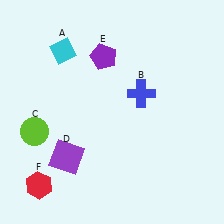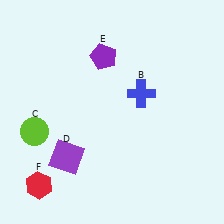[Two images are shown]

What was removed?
The cyan diamond (A) was removed in Image 2.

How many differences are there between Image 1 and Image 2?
There is 1 difference between the two images.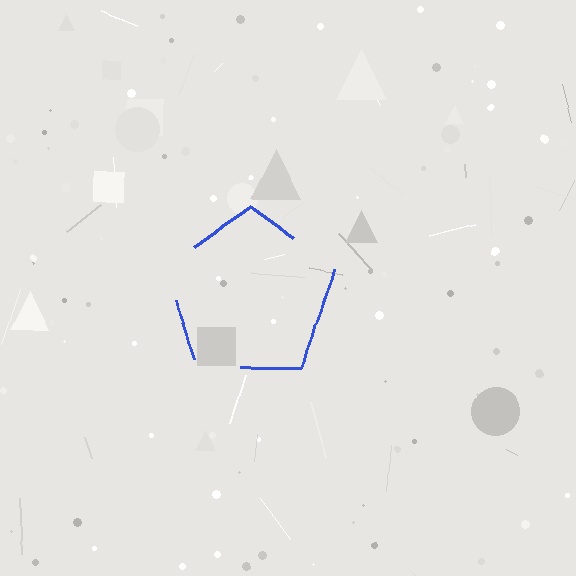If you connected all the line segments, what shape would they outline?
They would outline a pentagon.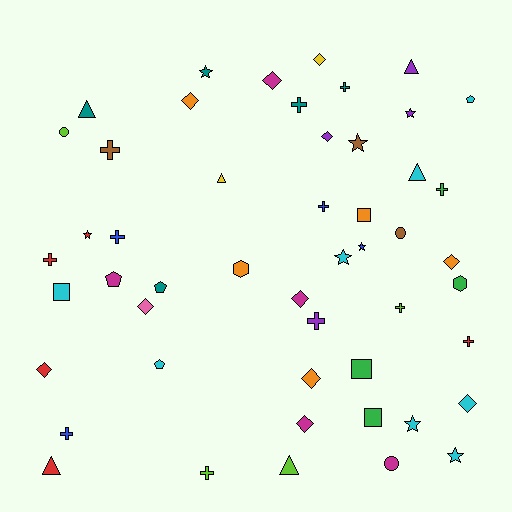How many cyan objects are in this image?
There are 8 cyan objects.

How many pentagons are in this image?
There are 4 pentagons.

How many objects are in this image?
There are 50 objects.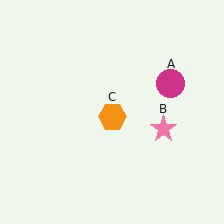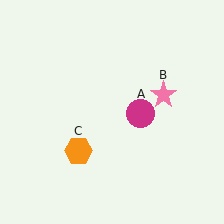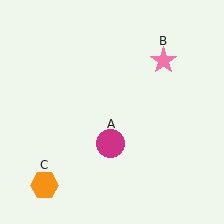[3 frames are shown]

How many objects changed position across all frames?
3 objects changed position: magenta circle (object A), pink star (object B), orange hexagon (object C).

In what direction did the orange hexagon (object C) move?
The orange hexagon (object C) moved down and to the left.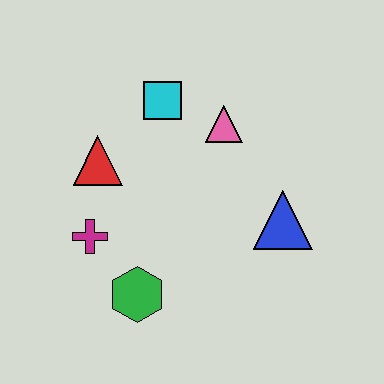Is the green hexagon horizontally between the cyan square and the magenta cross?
Yes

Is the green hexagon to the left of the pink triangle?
Yes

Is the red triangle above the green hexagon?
Yes